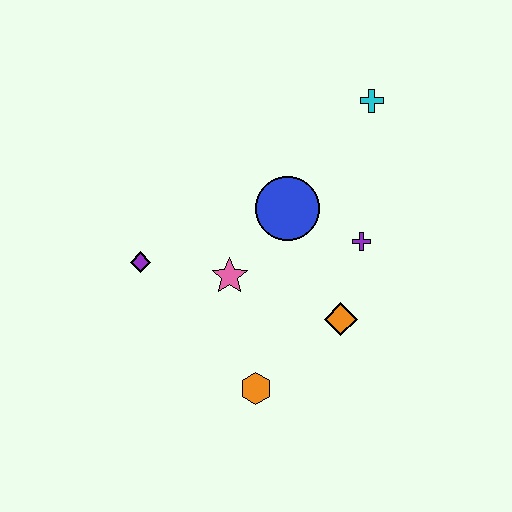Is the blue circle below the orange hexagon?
No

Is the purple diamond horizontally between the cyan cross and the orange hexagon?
No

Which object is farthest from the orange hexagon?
The cyan cross is farthest from the orange hexagon.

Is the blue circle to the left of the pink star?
No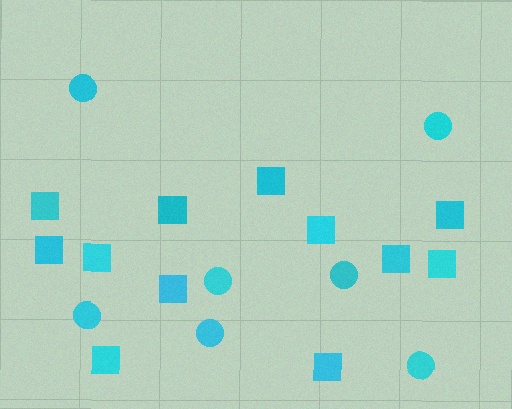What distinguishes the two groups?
There are 2 groups: one group of circles (7) and one group of squares (12).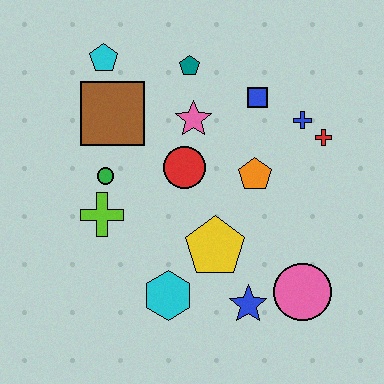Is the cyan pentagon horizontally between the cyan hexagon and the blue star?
No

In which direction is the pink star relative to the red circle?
The pink star is above the red circle.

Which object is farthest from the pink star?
The pink circle is farthest from the pink star.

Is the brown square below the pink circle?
No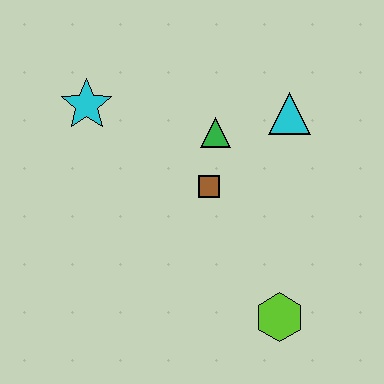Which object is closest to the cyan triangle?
The green triangle is closest to the cyan triangle.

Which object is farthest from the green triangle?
The lime hexagon is farthest from the green triangle.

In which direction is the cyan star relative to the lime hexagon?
The cyan star is above the lime hexagon.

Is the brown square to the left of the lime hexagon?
Yes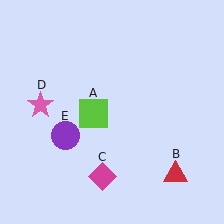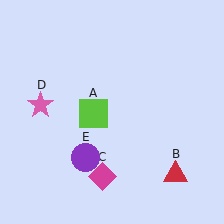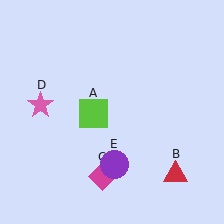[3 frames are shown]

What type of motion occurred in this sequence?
The purple circle (object E) rotated counterclockwise around the center of the scene.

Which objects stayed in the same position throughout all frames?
Lime square (object A) and red triangle (object B) and magenta diamond (object C) and pink star (object D) remained stationary.